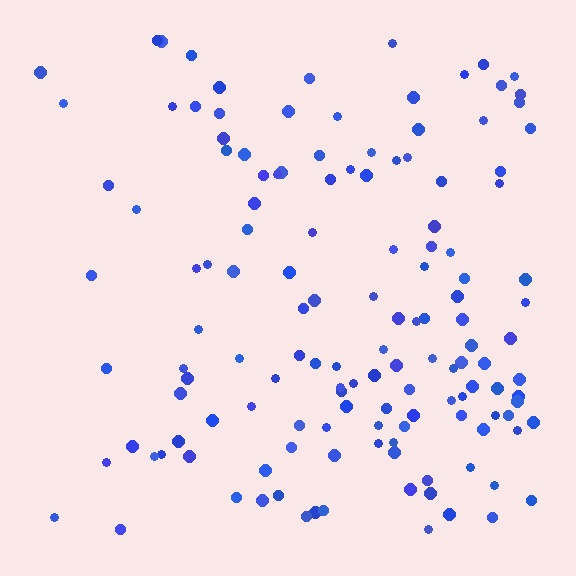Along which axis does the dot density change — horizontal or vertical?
Horizontal.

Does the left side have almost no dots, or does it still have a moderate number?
Still a moderate number, just noticeably fewer than the right.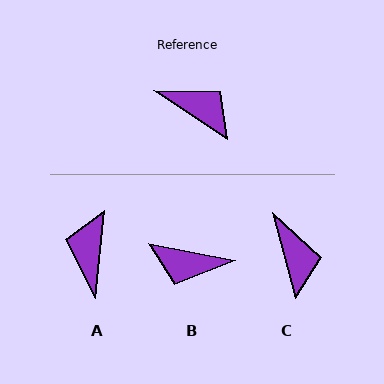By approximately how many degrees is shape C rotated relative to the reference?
Approximately 41 degrees clockwise.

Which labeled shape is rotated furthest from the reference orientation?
B, about 157 degrees away.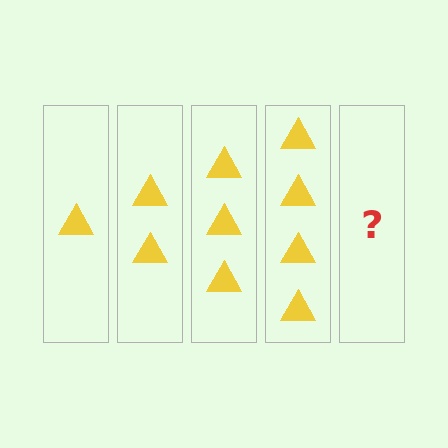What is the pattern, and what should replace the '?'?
The pattern is that each step adds one more triangle. The '?' should be 5 triangles.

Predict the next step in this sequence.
The next step is 5 triangles.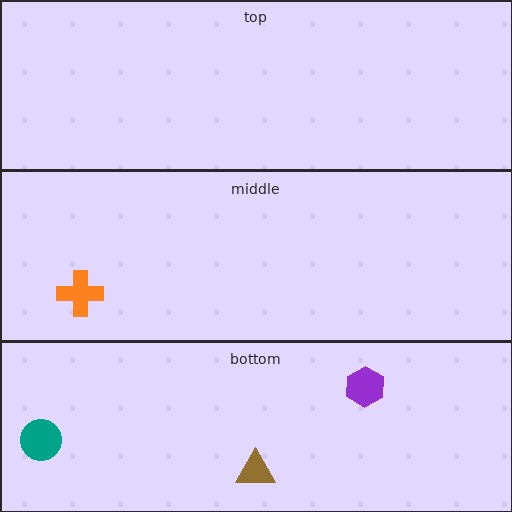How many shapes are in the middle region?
1.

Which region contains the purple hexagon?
The bottom region.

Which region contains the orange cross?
The middle region.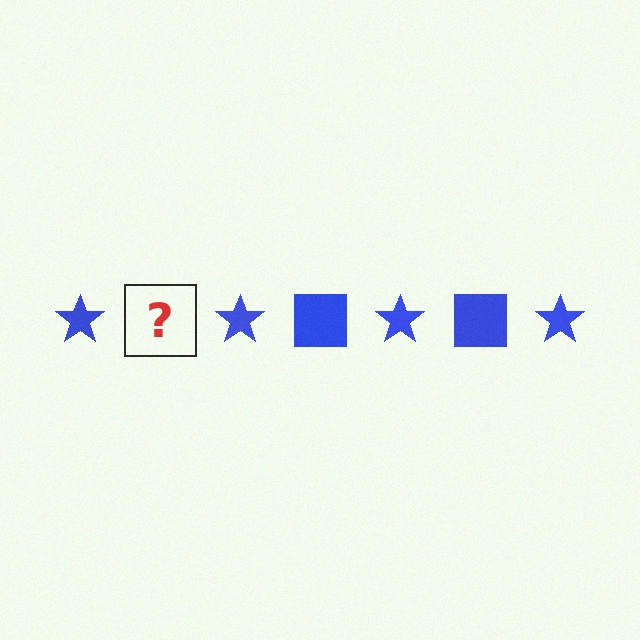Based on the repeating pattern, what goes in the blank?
The blank should be a blue square.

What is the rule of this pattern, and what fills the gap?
The rule is that the pattern cycles through star, square shapes in blue. The gap should be filled with a blue square.